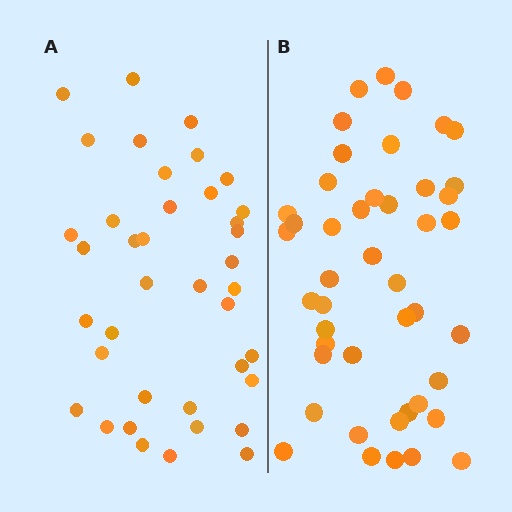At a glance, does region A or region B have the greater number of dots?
Region B (the right region) has more dots.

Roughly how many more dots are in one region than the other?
Region B has about 6 more dots than region A.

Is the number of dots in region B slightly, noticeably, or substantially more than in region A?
Region B has only slightly more — the two regions are fairly close. The ratio is roughly 1.2 to 1.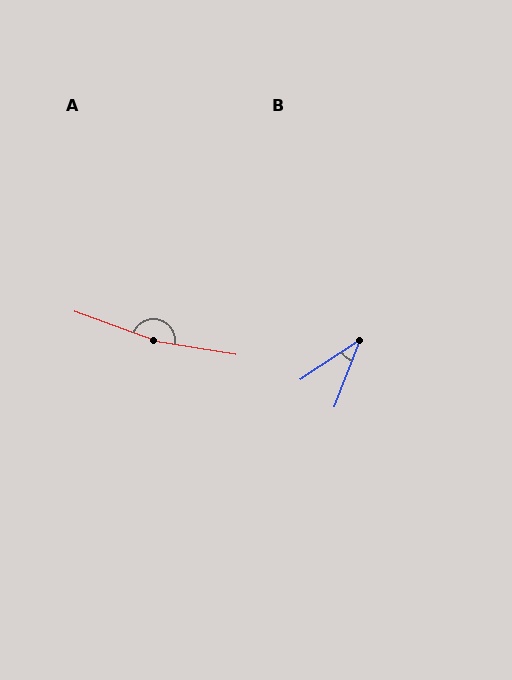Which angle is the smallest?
B, at approximately 35 degrees.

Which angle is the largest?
A, at approximately 169 degrees.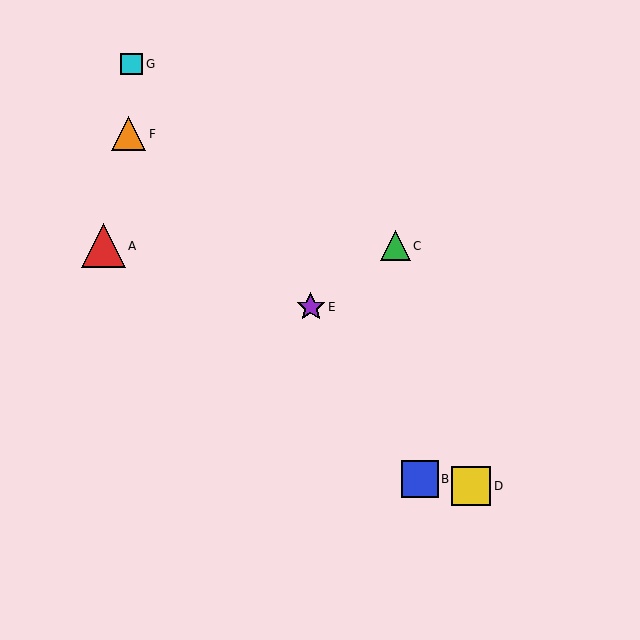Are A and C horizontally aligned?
Yes, both are at y≈246.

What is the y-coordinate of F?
Object F is at y≈134.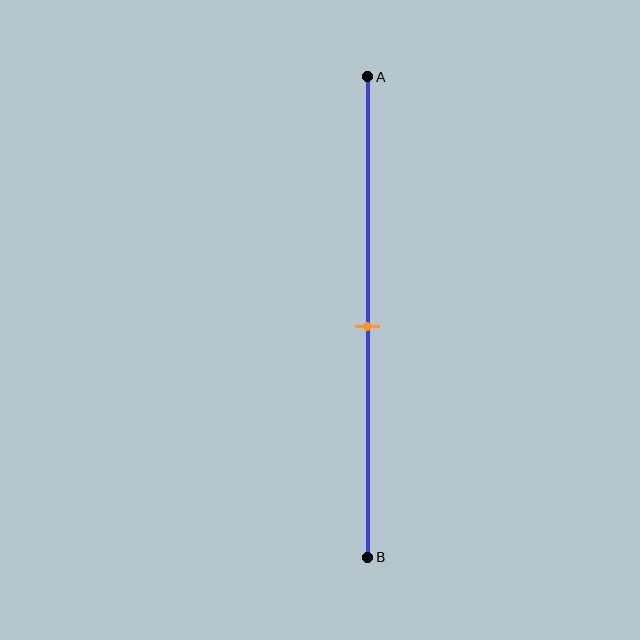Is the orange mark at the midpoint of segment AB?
Yes, the mark is approximately at the midpoint.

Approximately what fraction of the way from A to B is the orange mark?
The orange mark is approximately 50% of the way from A to B.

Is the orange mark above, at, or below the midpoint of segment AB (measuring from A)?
The orange mark is approximately at the midpoint of segment AB.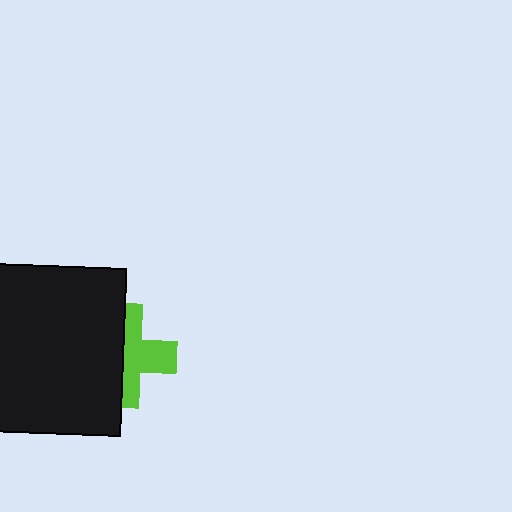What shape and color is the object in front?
The object in front is a black square.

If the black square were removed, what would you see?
You would see the complete lime cross.